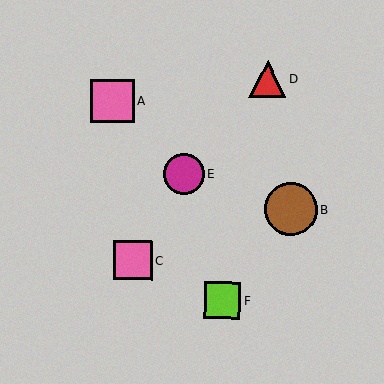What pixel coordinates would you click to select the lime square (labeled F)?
Click at (222, 301) to select the lime square F.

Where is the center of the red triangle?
The center of the red triangle is at (268, 79).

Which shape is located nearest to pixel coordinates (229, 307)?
The lime square (labeled F) at (222, 301) is nearest to that location.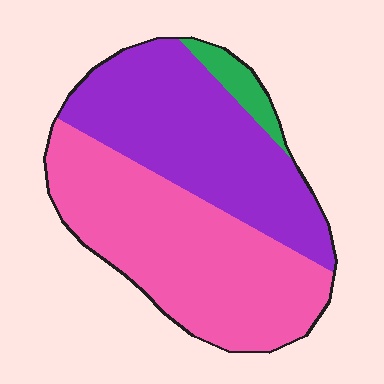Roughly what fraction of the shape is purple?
Purple takes up between a quarter and a half of the shape.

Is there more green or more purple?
Purple.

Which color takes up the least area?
Green, at roughly 5%.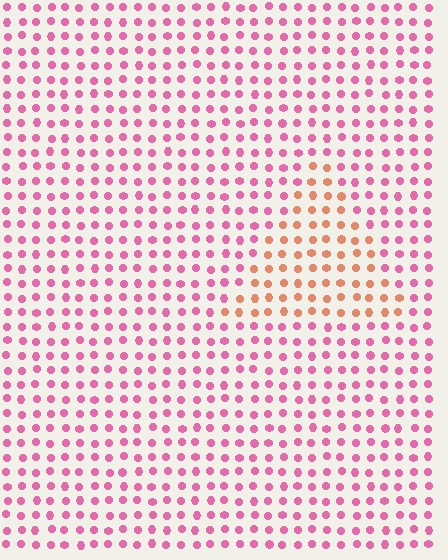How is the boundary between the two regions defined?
The boundary is defined purely by a slight shift in hue (about 47 degrees). Spacing, size, and orientation are identical on both sides.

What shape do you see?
I see a triangle.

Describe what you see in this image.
The image is filled with small pink elements in a uniform arrangement. A triangle-shaped region is visible where the elements are tinted to a slightly different hue, forming a subtle color boundary.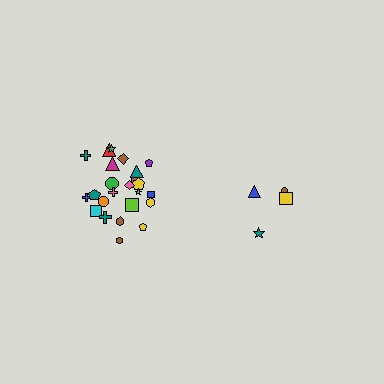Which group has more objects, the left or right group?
The left group.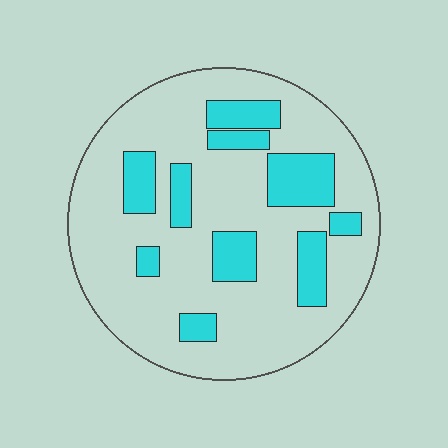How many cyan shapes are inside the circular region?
10.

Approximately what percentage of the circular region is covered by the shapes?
Approximately 25%.